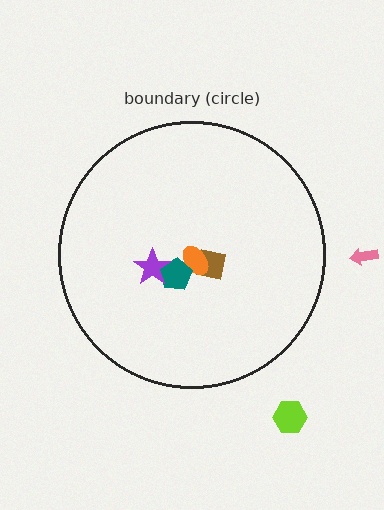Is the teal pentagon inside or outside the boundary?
Inside.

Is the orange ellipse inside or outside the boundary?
Inside.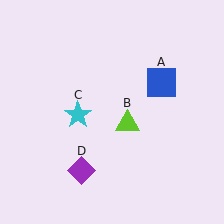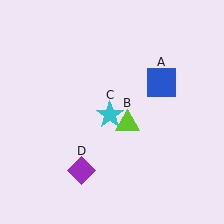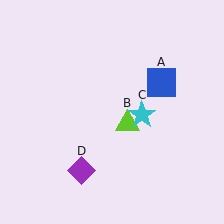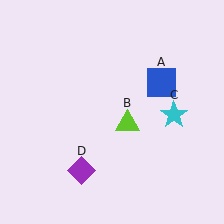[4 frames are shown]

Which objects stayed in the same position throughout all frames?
Blue square (object A) and lime triangle (object B) and purple diamond (object D) remained stationary.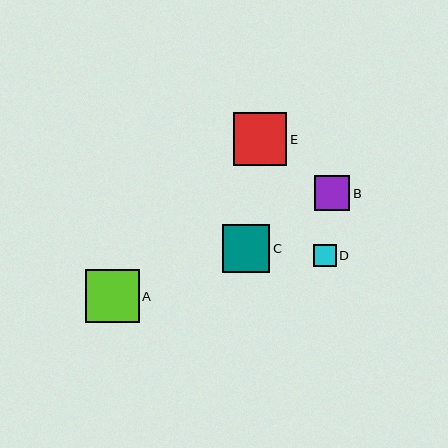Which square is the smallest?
Square D is the smallest with a size of approximately 23 pixels.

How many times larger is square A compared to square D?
Square A is approximately 2.4 times the size of square D.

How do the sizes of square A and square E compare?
Square A and square E are approximately the same size.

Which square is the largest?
Square A is the largest with a size of approximately 53 pixels.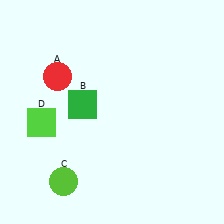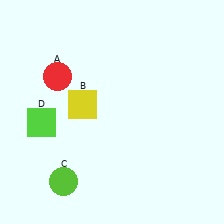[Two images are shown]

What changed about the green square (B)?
In Image 1, B is green. In Image 2, it changed to yellow.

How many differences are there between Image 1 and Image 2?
There is 1 difference between the two images.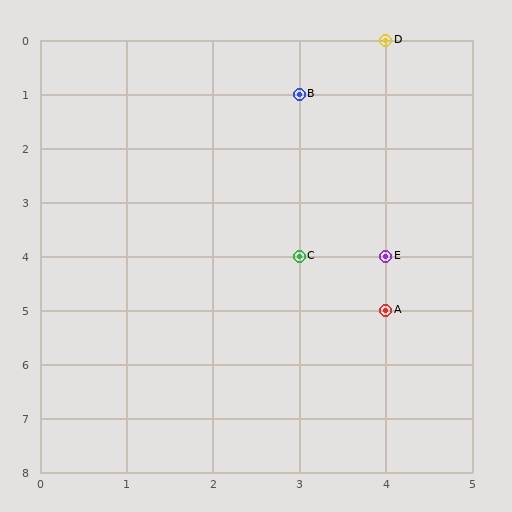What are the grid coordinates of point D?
Point D is at grid coordinates (4, 0).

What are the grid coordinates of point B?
Point B is at grid coordinates (3, 1).